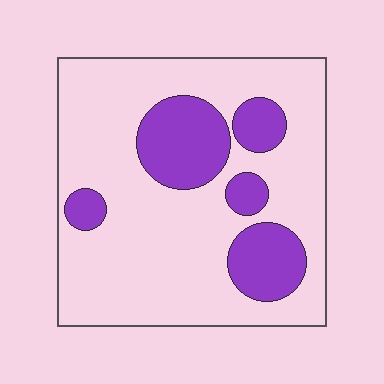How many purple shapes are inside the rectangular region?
5.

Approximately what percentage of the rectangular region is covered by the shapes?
Approximately 25%.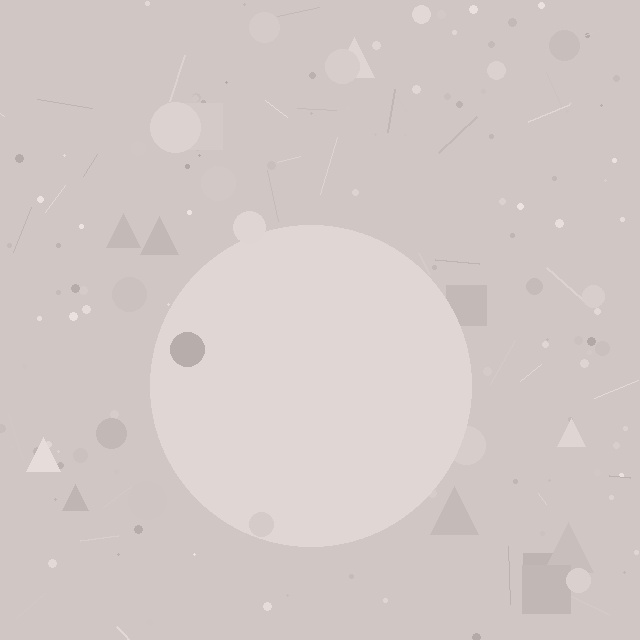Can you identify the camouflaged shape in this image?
The camouflaged shape is a circle.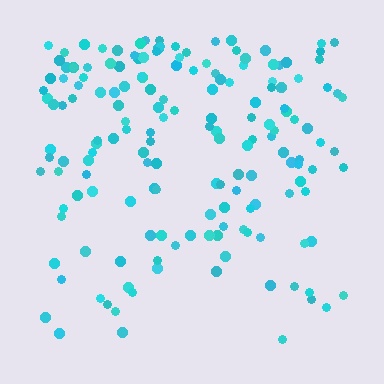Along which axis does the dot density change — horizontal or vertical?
Vertical.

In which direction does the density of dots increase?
From bottom to top, with the top side densest.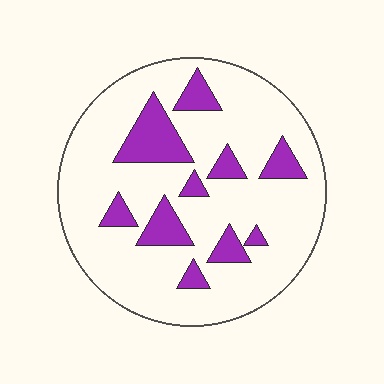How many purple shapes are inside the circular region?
10.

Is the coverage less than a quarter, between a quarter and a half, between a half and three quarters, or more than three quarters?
Less than a quarter.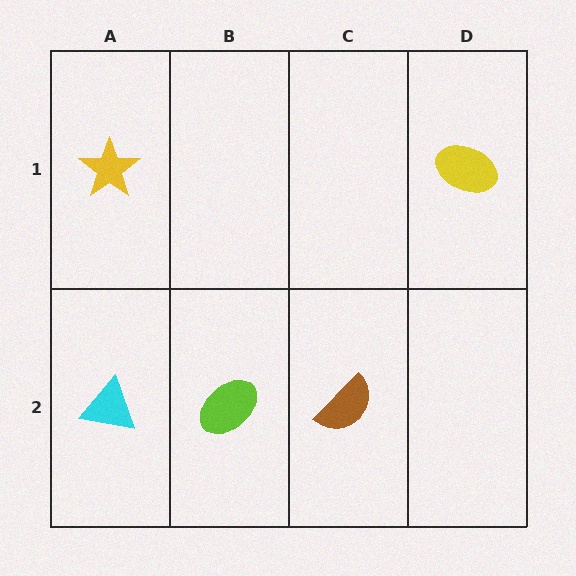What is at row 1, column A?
A yellow star.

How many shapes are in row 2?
3 shapes.